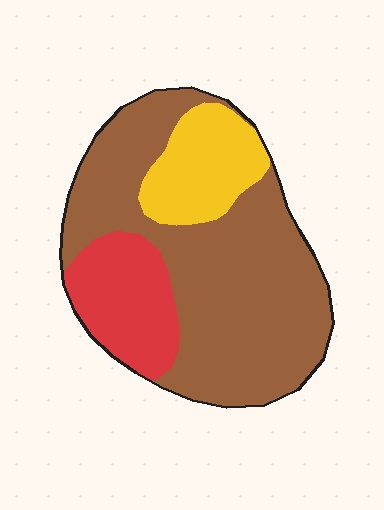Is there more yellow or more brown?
Brown.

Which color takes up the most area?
Brown, at roughly 65%.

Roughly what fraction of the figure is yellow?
Yellow covers around 15% of the figure.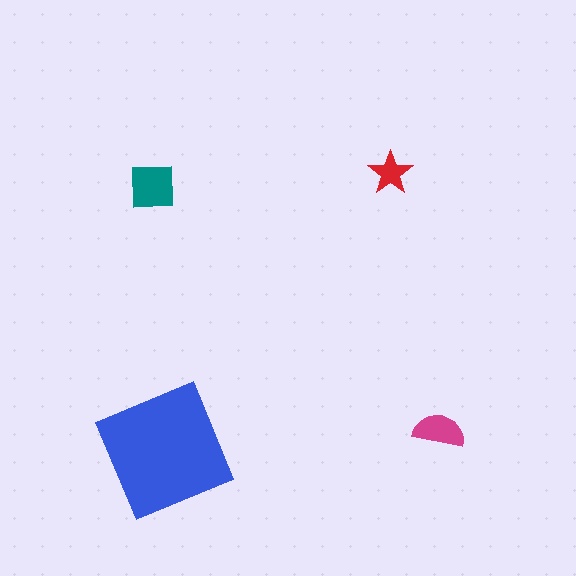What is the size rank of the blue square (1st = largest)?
1st.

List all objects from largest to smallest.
The blue square, the teal square, the magenta semicircle, the red star.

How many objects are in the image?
There are 4 objects in the image.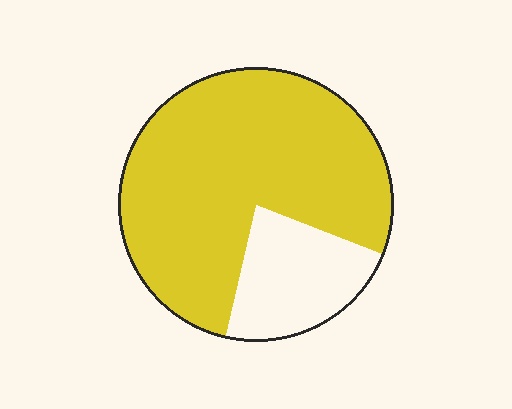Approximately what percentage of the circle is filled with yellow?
Approximately 75%.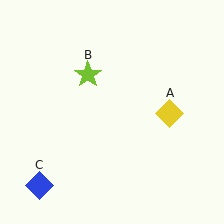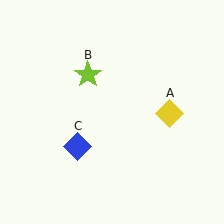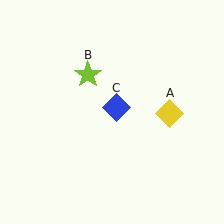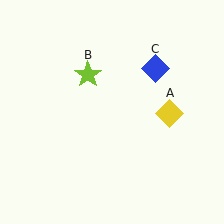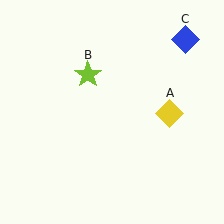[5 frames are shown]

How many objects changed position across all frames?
1 object changed position: blue diamond (object C).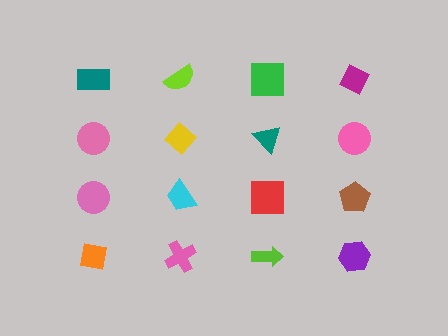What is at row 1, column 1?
A teal rectangle.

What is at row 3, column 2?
A cyan trapezoid.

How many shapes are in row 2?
4 shapes.